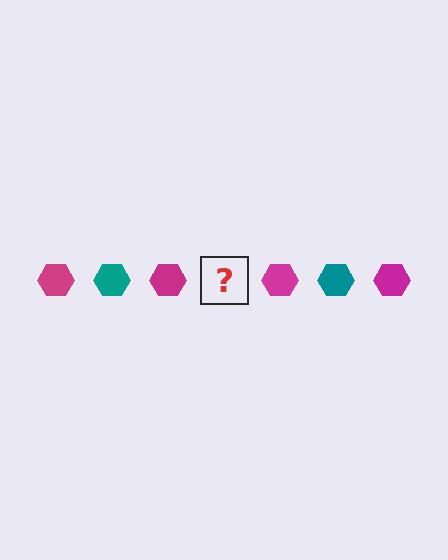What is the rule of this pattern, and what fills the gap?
The rule is that the pattern cycles through magenta, teal hexagons. The gap should be filled with a teal hexagon.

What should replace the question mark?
The question mark should be replaced with a teal hexagon.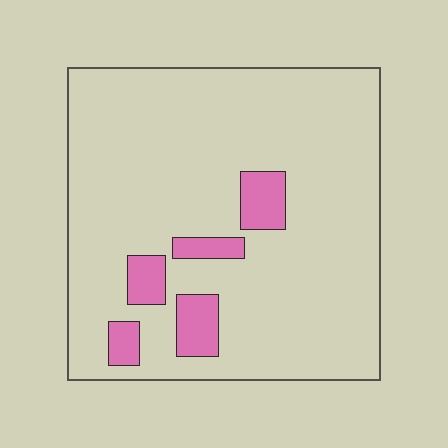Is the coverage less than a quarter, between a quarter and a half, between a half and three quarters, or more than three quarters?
Less than a quarter.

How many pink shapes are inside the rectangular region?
5.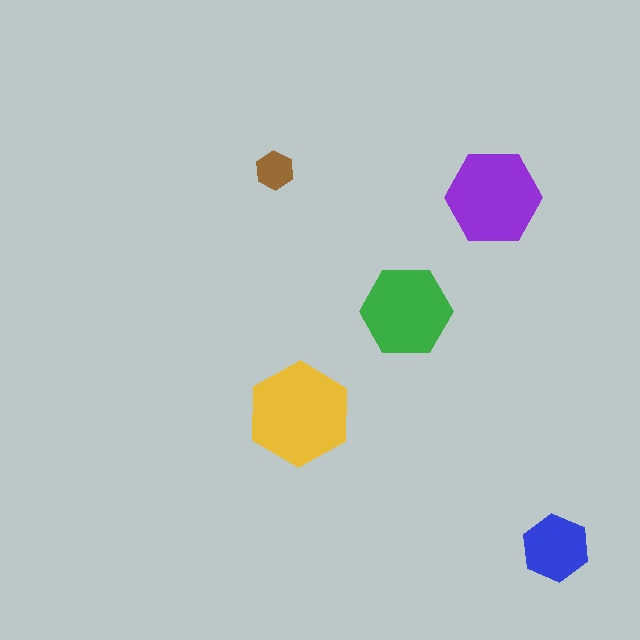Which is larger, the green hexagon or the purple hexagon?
The purple one.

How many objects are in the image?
There are 5 objects in the image.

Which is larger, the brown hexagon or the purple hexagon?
The purple one.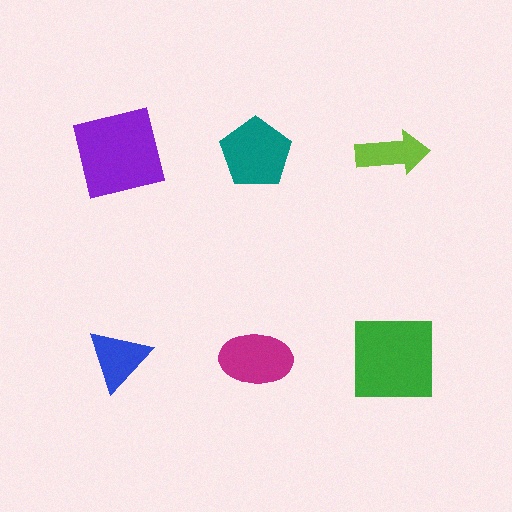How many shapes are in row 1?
3 shapes.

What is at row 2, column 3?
A green square.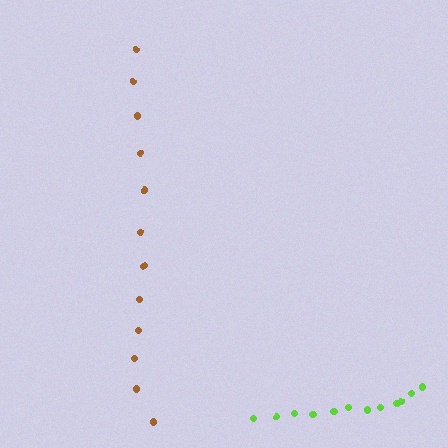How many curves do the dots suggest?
There are 2 distinct paths.